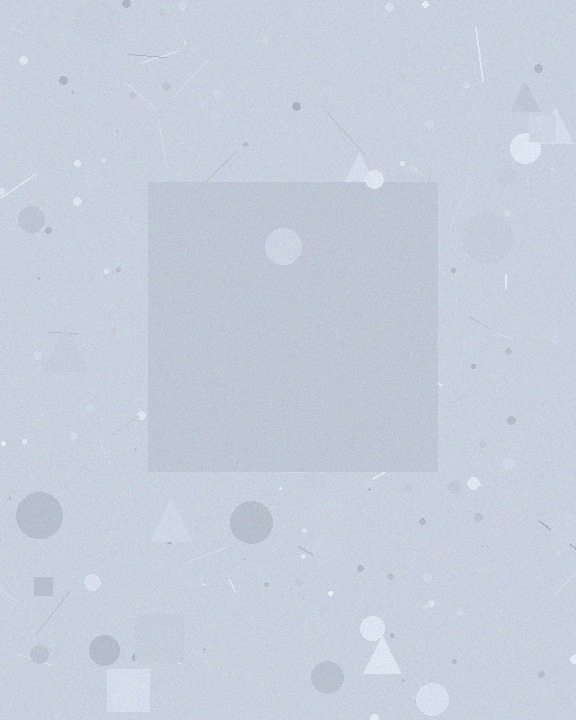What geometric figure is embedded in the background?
A square is embedded in the background.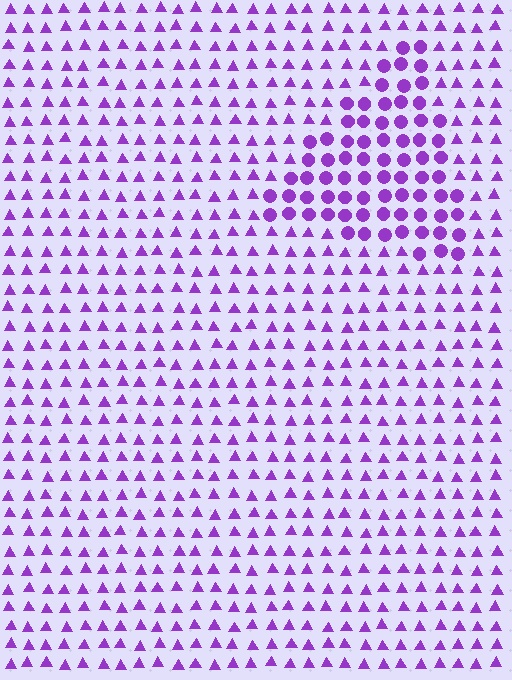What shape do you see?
I see a triangle.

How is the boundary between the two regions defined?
The boundary is defined by a change in element shape: circles inside vs. triangles outside. All elements share the same color and spacing.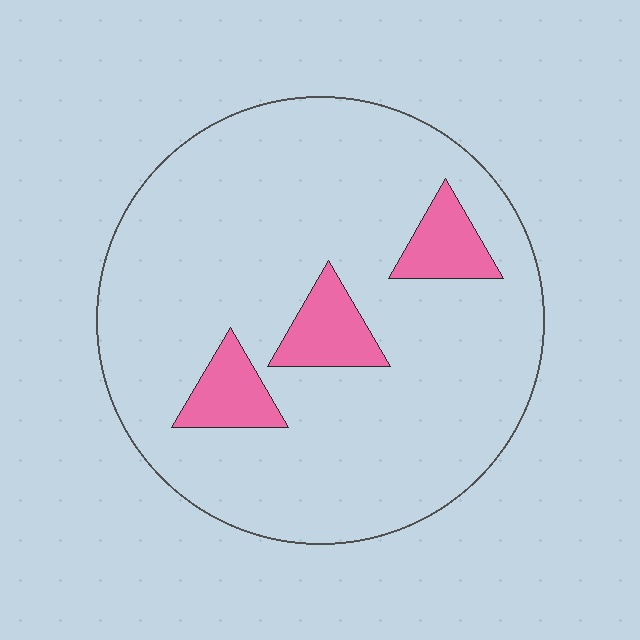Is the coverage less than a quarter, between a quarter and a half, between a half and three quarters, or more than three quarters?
Less than a quarter.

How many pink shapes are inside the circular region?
3.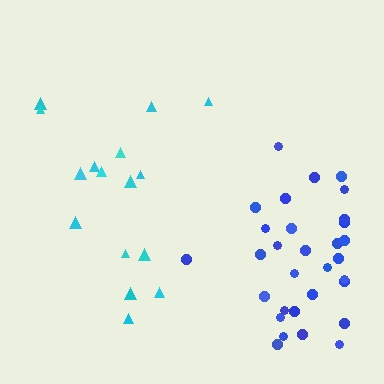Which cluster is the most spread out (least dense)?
Cyan.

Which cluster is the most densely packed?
Blue.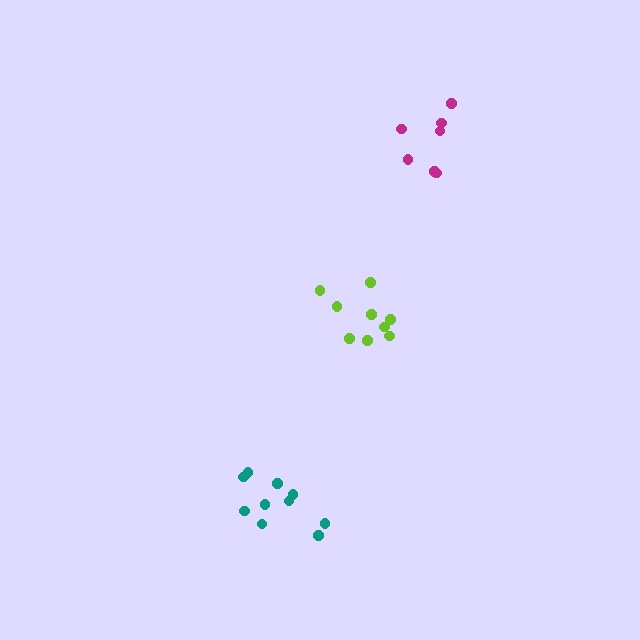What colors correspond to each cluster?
The clusters are colored: lime, teal, magenta.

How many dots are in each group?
Group 1: 9 dots, Group 2: 10 dots, Group 3: 7 dots (26 total).